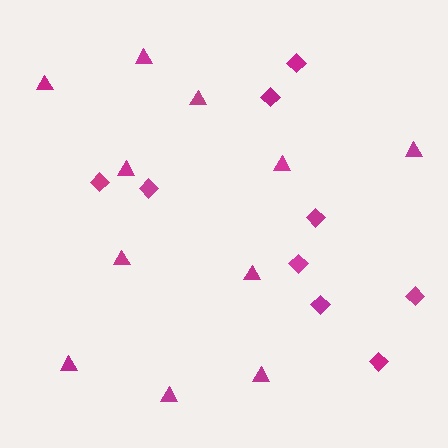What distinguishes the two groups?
There are 2 groups: one group of diamonds (9) and one group of triangles (11).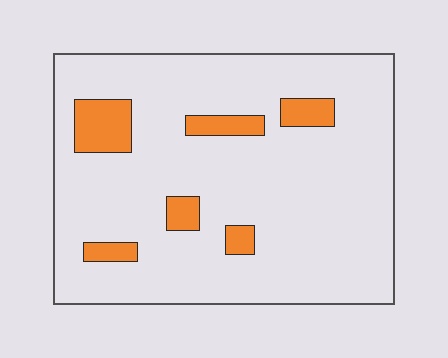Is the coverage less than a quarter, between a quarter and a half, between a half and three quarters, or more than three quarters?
Less than a quarter.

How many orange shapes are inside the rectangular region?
6.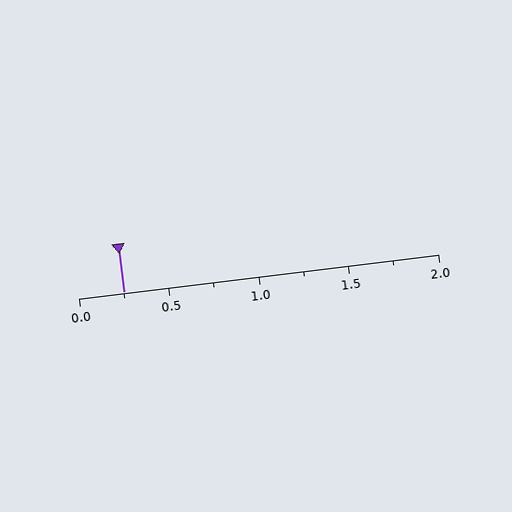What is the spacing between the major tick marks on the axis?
The major ticks are spaced 0.5 apart.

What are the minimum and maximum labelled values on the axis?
The axis runs from 0.0 to 2.0.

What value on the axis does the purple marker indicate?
The marker indicates approximately 0.25.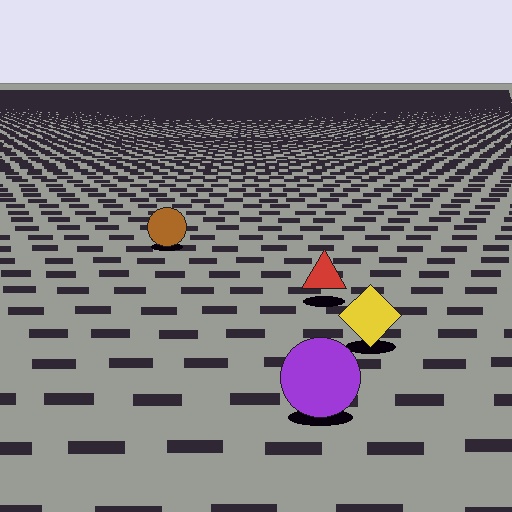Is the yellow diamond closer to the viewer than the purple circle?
No. The purple circle is closer — you can tell from the texture gradient: the ground texture is coarser near it.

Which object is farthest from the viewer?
The brown circle is farthest from the viewer. It appears smaller and the ground texture around it is denser.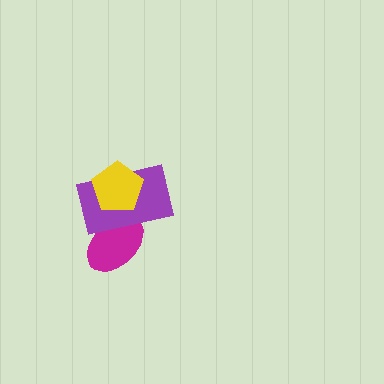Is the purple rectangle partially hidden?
Yes, it is partially covered by another shape.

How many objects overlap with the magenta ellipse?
1 object overlaps with the magenta ellipse.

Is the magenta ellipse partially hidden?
Yes, it is partially covered by another shape.